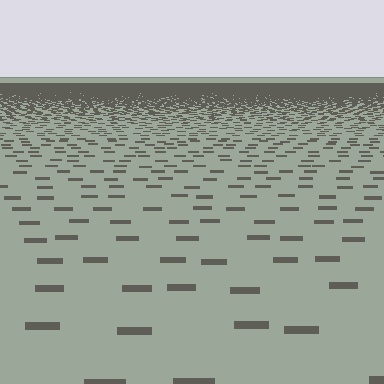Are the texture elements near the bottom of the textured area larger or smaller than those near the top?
Larger. Near the bottom, elements are closer to the viewer and appear at a bigger on-screen size.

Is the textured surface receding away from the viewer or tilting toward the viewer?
The surface is receding away from the viewer. Texture elements get smaller and denser toward the top.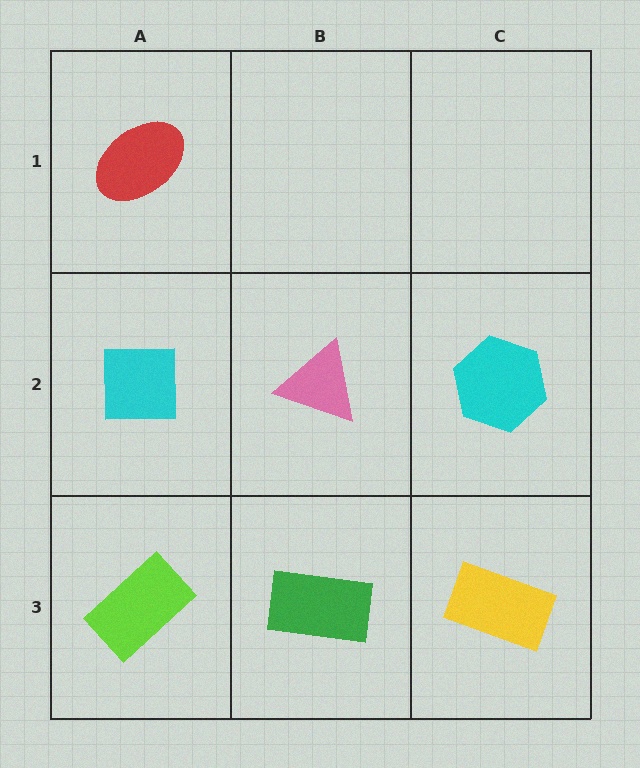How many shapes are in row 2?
3 shapes.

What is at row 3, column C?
A yellow rectangle.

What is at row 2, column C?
A cyan hexagon.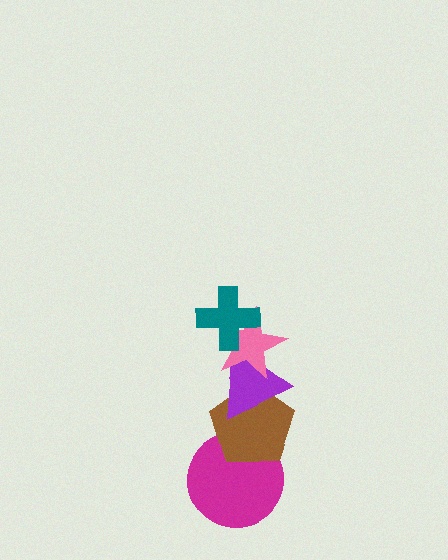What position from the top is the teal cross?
The teal cross is 1st from the top.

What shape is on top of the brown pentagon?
The purple triangle is on top of the brown pentagon.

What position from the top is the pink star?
The pink star is 2nd from the top.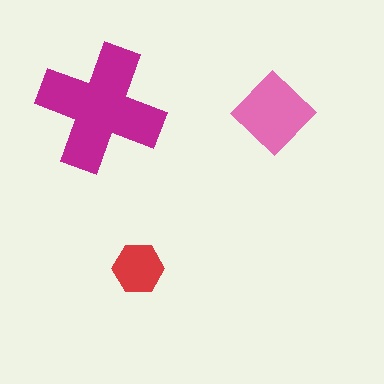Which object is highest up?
The magenta cross is topmost.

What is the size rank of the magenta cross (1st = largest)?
1st.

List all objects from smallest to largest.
The red hexagon, the pink diamond, the magenta cross.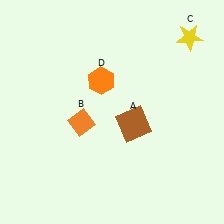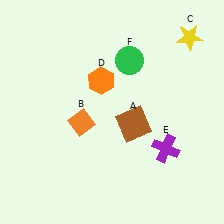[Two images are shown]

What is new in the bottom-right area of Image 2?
A purple cross (E) was added in the bottom-right area of Image 2.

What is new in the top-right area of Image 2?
A green circle (F) was added in the top-right area of Image 2.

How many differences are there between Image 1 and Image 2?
There are 2 differences between the two images.